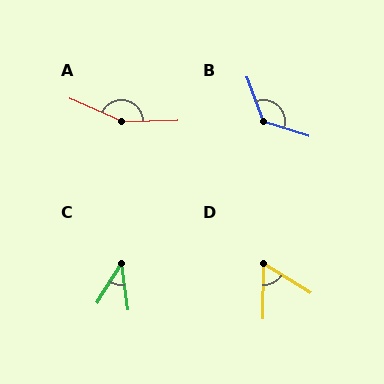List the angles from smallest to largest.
C (40°), D (59°), B (129°), A (155°).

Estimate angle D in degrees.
Approximately 59 degrees.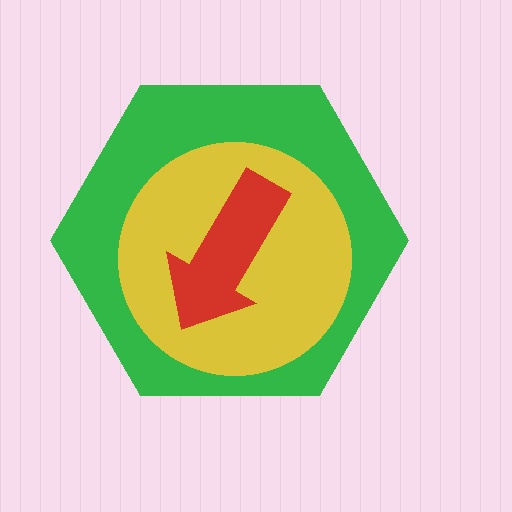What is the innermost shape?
The red arrow.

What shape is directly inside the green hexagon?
The yellow circle.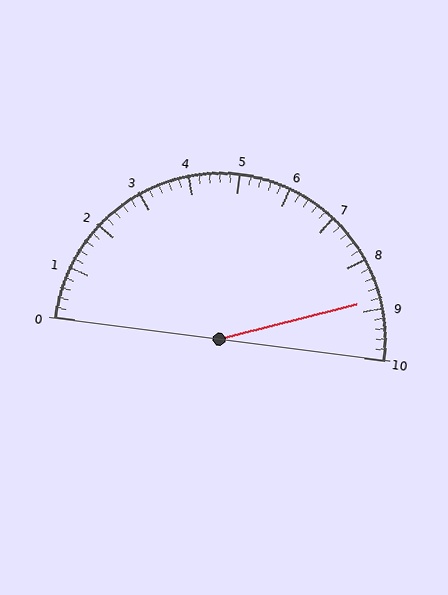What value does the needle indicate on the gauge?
The needle indicates approximately 8.8.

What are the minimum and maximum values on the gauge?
The gauge ranges from 0 to 10.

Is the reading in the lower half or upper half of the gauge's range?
The reading is in the upper half of the range (0 to 10).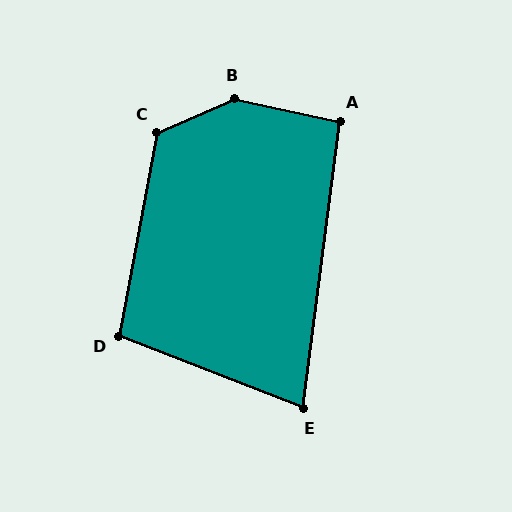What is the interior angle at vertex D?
Approximately 101 degrees (obtuse).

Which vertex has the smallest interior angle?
E, at approximately 76 degrees.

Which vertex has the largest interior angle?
B, at approximately 144 degrees.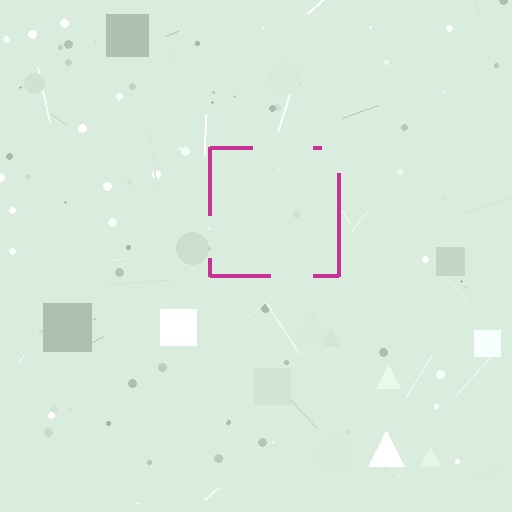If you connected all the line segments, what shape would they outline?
They would outline a square.